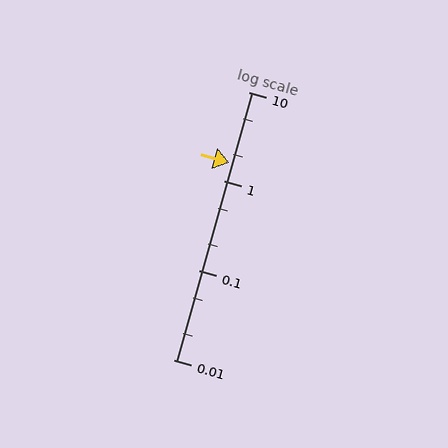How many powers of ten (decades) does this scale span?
The scale spans 3 decades, from 0.01 to 10.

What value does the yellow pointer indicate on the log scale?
The pointer indicates approximately 1.6.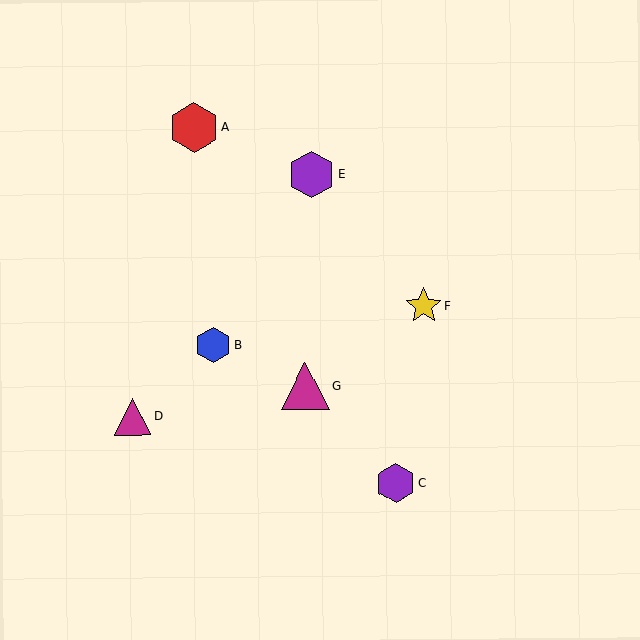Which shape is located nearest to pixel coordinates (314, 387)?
The magenta triangle (labeled G) at (305, 386) is nearest to that location.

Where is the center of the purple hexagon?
The center of the purple hexagon is at (311, 175).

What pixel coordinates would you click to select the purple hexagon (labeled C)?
Click at (396, 483) to select the purple hexagon C.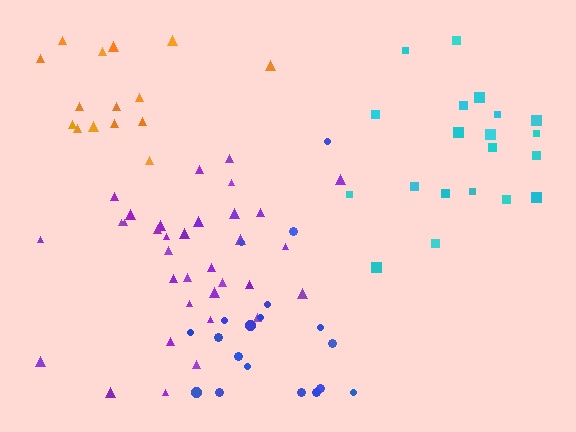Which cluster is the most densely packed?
Purple.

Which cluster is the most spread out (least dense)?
Cyan.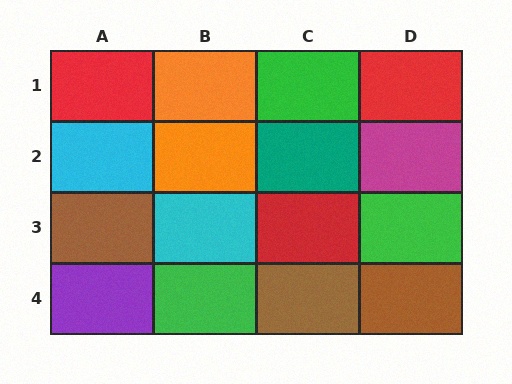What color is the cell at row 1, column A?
Red.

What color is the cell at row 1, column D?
Red.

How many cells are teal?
1 cell is teal.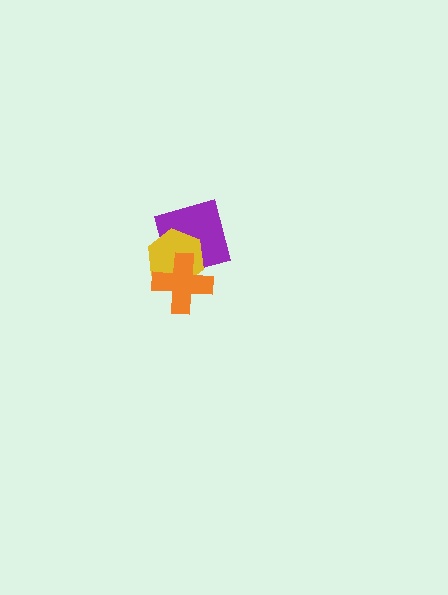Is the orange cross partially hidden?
No, no other shape covers it.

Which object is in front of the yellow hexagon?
The orange cross is in front of the yellow hexagon.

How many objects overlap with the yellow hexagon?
2 objects overlap with the yellow hexagon.